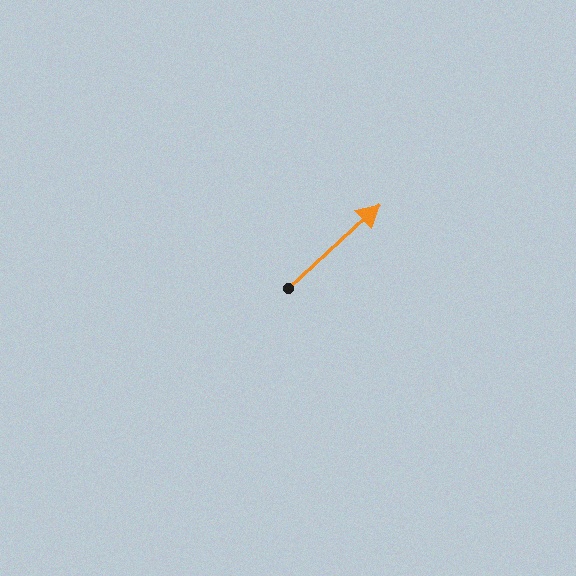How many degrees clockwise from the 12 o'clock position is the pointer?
Approximately 47 degrees.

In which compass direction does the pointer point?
Northeast.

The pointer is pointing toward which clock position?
Roughly 2 o'clock.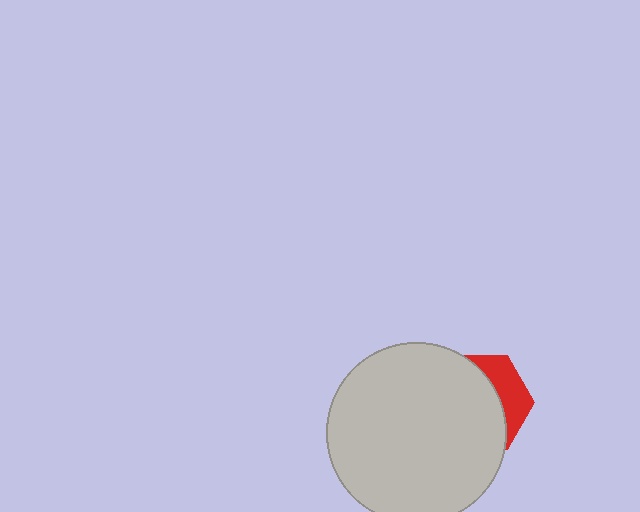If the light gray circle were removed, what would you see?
You would see the complete red hexagon.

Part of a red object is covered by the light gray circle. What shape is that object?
It is a hexagon.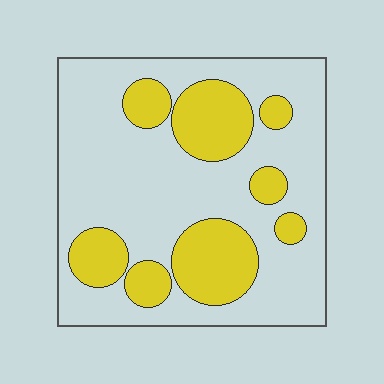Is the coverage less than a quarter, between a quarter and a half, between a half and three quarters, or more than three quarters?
Between a quarter and a half.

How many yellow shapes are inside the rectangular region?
8.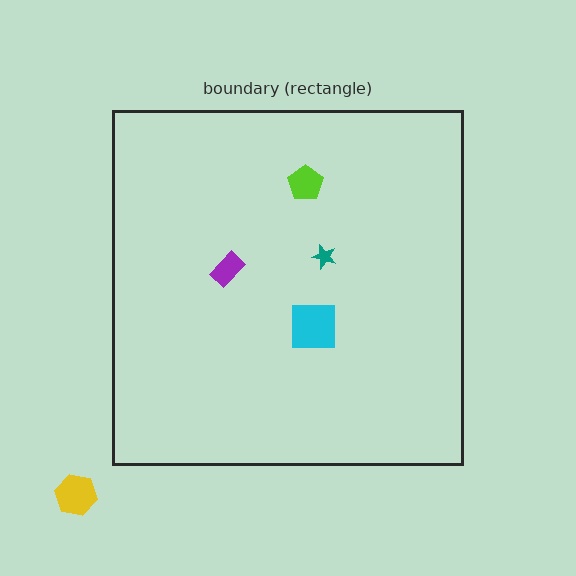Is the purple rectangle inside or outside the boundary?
Inside.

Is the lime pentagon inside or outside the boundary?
Inside.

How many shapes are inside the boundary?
4 inside, 1 outside.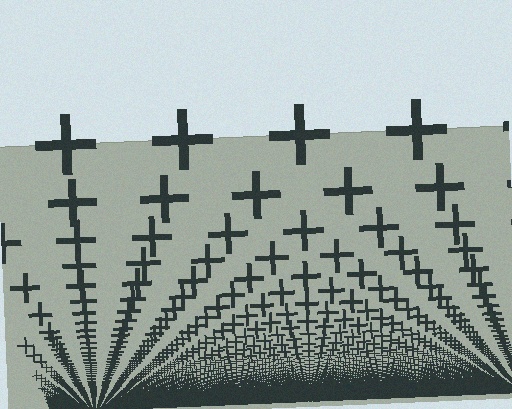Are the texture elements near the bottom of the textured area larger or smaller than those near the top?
Smaller. The gradient is inverted — elements near the bottom are smaller and denser.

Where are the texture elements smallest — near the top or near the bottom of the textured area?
Near the bottom.